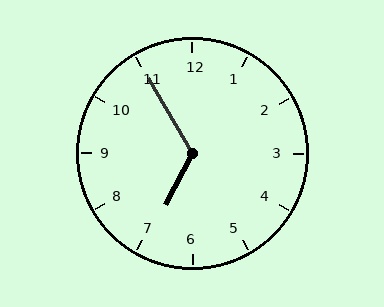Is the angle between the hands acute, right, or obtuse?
It is obtuse.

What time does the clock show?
6:55.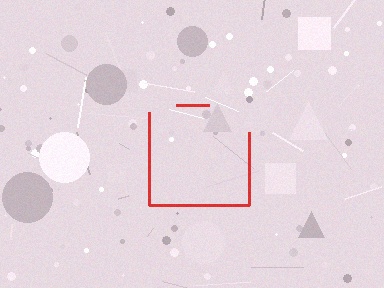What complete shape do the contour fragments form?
The contour fragments form a square.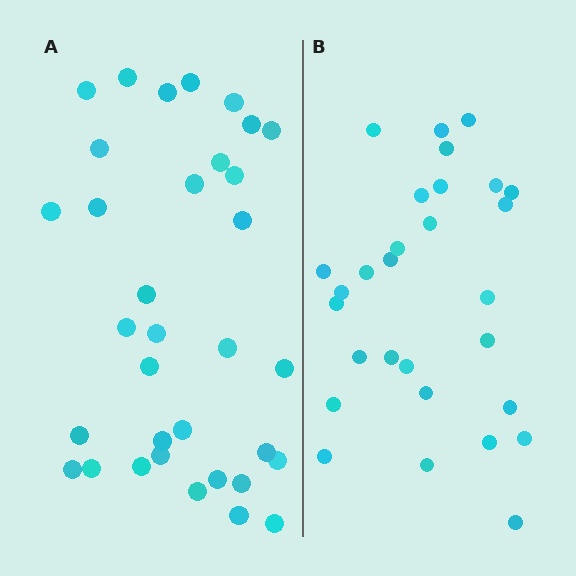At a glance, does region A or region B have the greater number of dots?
Region A (the left region) has more dots.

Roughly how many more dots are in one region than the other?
Region A has about 5 more dots than region B.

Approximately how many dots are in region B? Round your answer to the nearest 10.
About 30 dots. (The exact count is 29, which rounds to 30.)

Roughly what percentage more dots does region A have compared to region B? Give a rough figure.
About 15% more.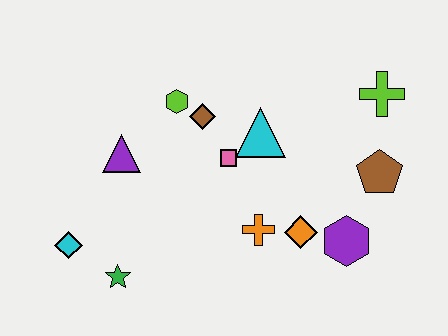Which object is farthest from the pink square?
The cyan diamond is farthest from the pink square.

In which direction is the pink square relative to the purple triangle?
The pink square is to the right of the purple triangle.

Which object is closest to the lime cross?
The brown pentagon is closest to the lime cross.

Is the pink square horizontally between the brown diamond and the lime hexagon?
No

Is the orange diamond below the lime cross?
Yes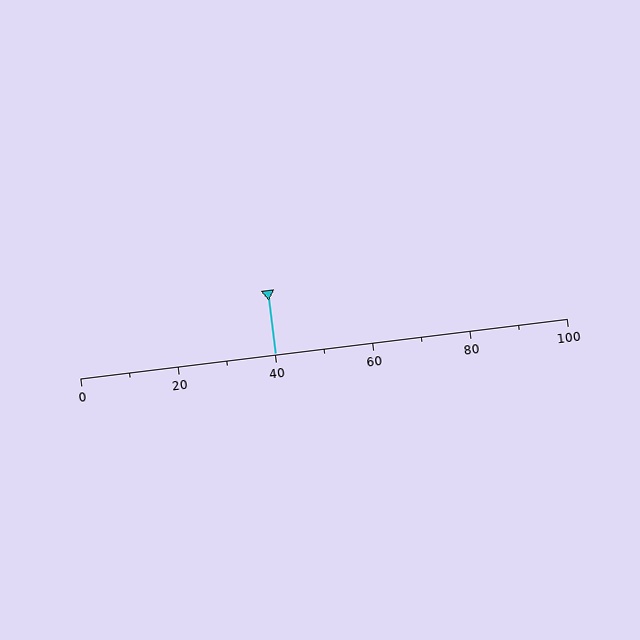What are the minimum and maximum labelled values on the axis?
The axis runs from 0 to 100.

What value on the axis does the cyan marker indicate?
The marker indicates approximately 40.